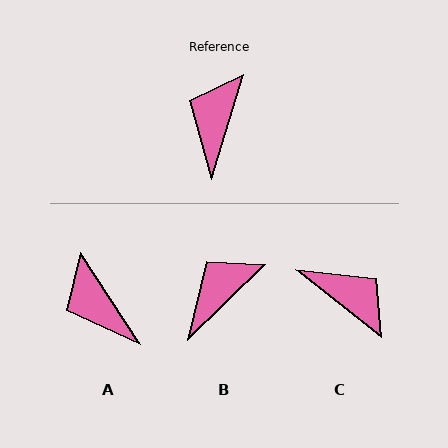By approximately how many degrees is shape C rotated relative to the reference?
Approximately 112 degrees clockwise.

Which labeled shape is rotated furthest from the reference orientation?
C, about 112 degrees away.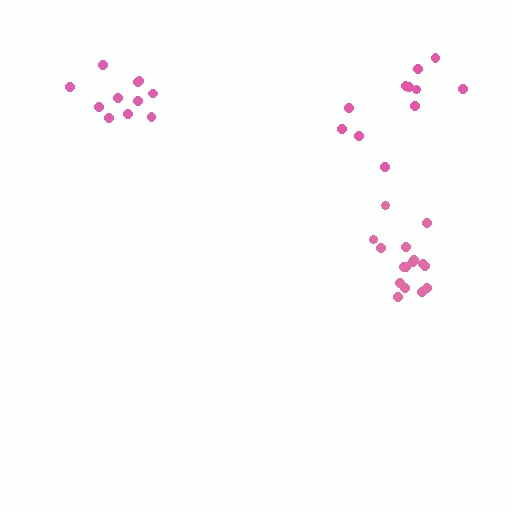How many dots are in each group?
Group 1: 16 dots, Group 2: 11 dots, Group 3: 11 dots (38 total).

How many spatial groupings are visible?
There are 3 spatial groupings.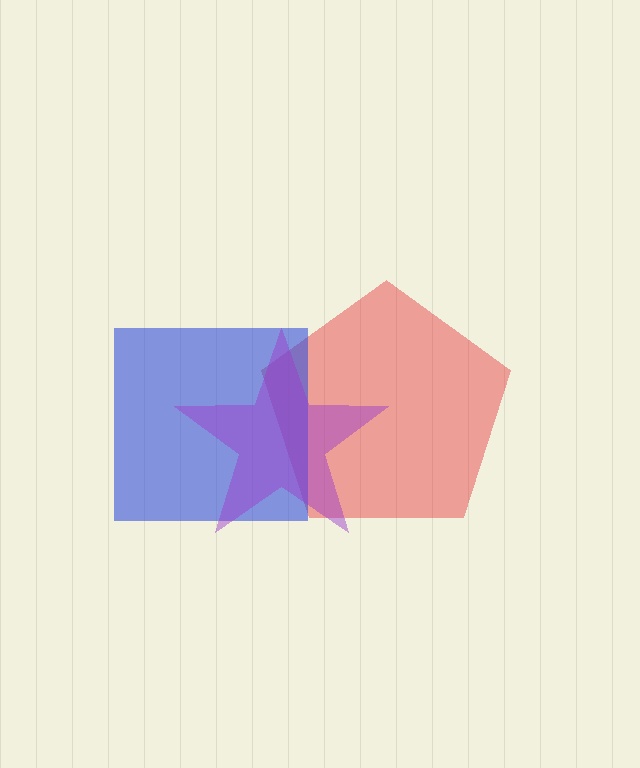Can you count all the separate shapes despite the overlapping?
Yes, there are 3 separate shapes.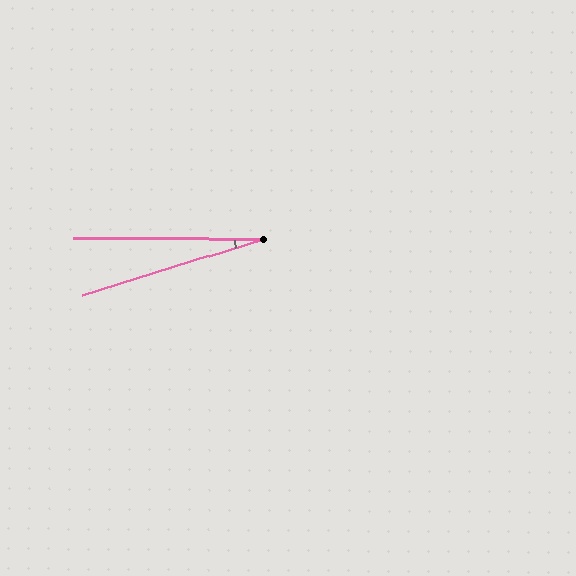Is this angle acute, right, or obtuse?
It is acute.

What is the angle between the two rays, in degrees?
Approximately 17 degrees.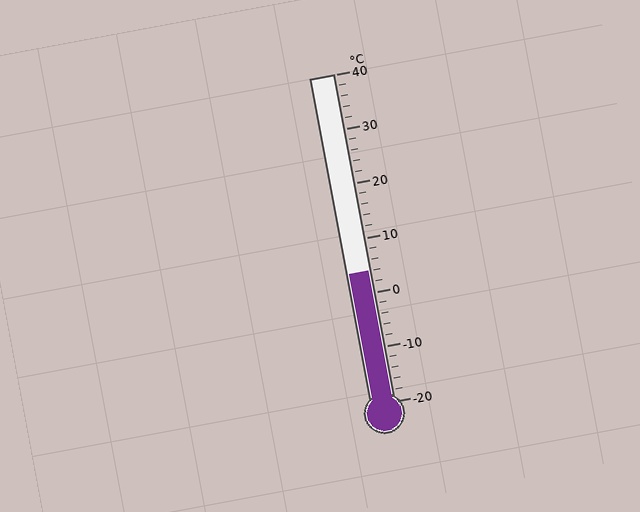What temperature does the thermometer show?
The thermometer shows approximately 4°C.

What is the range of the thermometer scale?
The thermometer scale ranges from -20°C to 40°C.